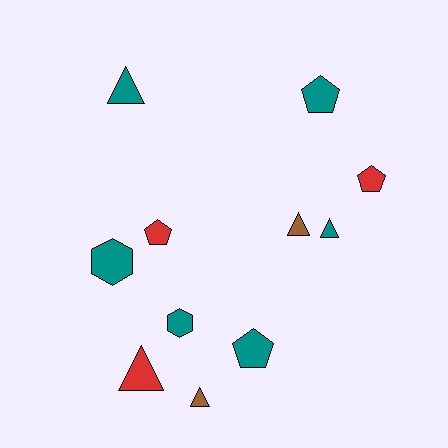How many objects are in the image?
There are 11 objects.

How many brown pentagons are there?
There are no brown pentagons.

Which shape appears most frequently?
Triangle, with 5 objects.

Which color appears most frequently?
Teal, with 6 objects.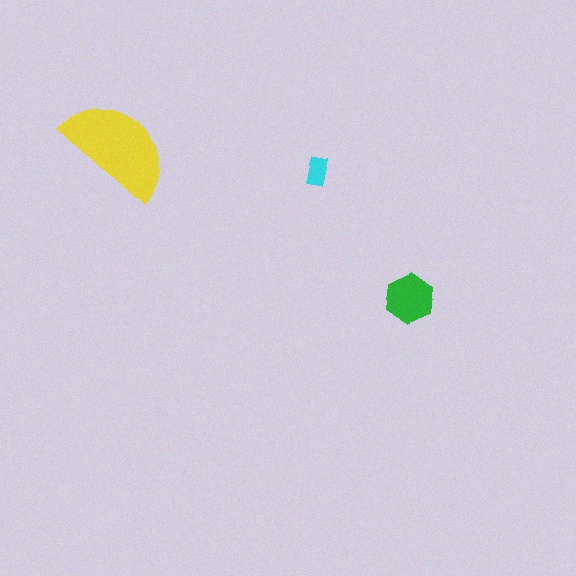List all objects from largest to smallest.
The yellow semicircle, the green hexagon, the cyan rectangle.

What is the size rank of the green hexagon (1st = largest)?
2nd.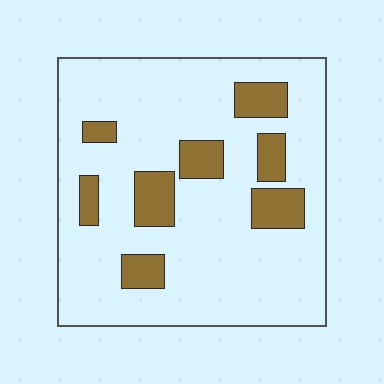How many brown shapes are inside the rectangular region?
8.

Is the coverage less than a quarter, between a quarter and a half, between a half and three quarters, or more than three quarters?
Less than a quarter.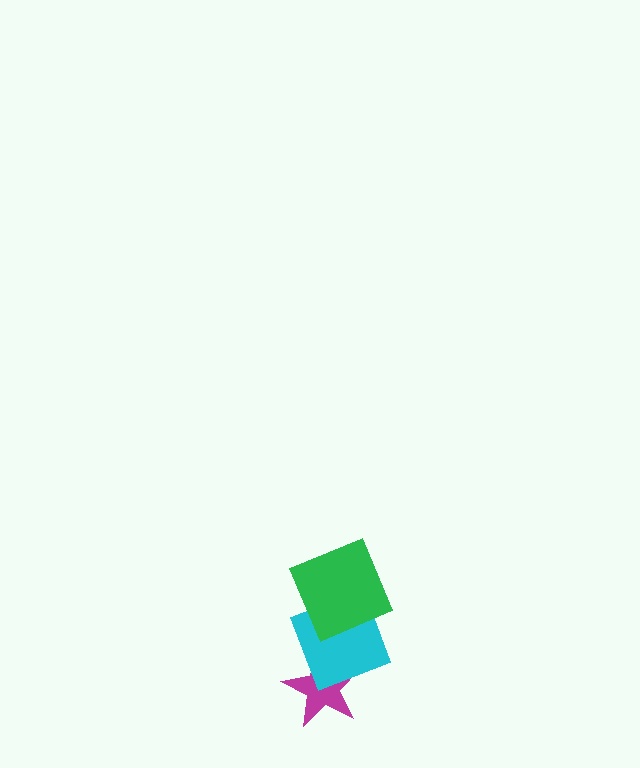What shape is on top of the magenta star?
The cyan square is on top of the magenta star.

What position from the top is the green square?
The green square is 1st from the top.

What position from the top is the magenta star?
The magenta star is 3rd from the top.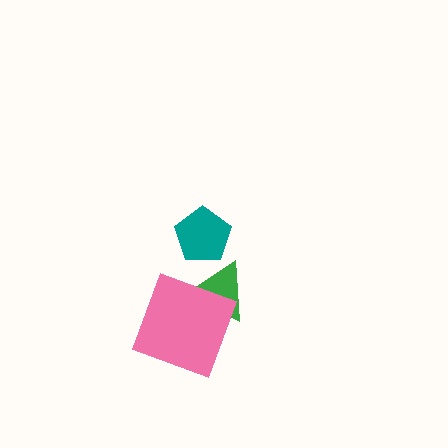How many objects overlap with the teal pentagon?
0 objects overlap with the teal pentagon.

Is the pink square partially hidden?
No, no other shape covers it.